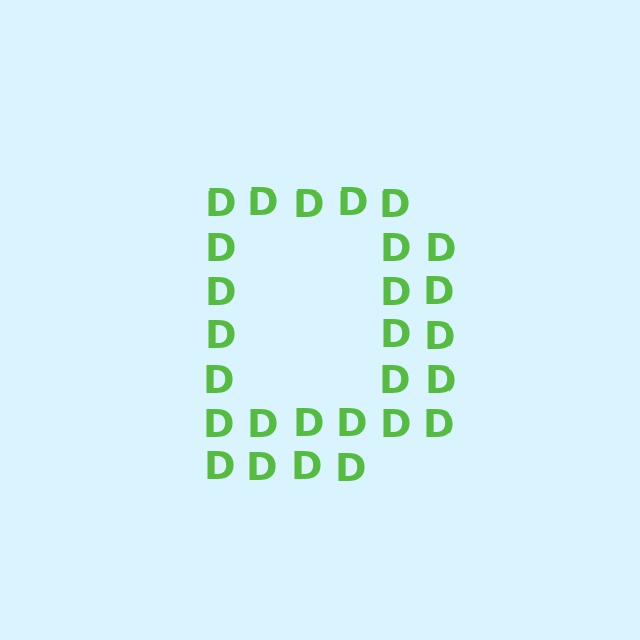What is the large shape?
The large shape is the letter D.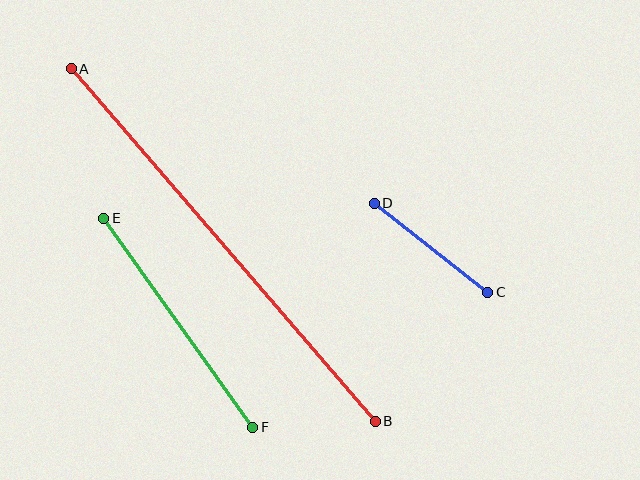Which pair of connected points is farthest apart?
Points A and B are farthest apart.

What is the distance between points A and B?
The distance is approximately 465 pixels.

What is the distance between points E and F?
The distance is approximately 257 pixels.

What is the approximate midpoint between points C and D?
The midpoint is at approximately (431, 248) pixels.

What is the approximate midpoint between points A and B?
The midpoint is at approximately (223, 245) pixels.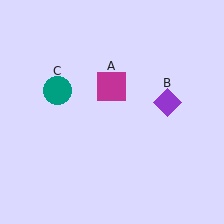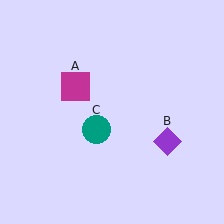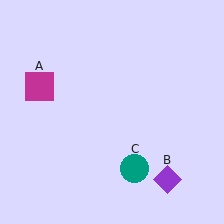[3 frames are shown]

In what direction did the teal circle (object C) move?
The teal circle (object C) moved down and to the right.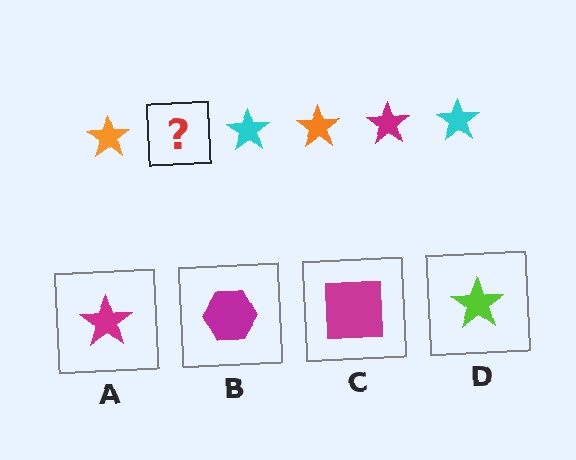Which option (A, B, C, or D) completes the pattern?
A.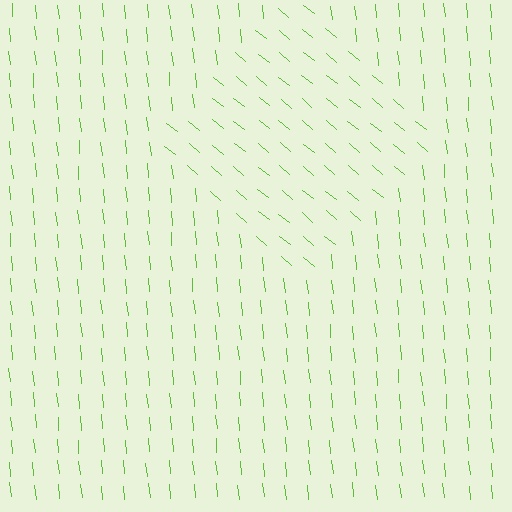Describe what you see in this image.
The image is filled with small lime line segments. A diamond region in the image has lines oriented differently from the surrounding lines, creating a visible texture boundary.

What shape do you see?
I see a diamond.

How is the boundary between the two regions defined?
The boundary is defined purely by a change in line orientation (approximately 45 degrees difference). All lines are the same color and thickness.